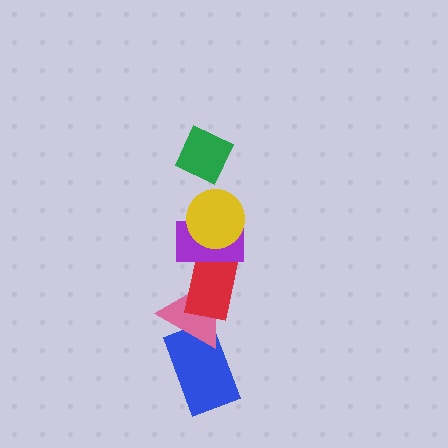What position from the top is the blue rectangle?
The blue rectangle is 6th from the top.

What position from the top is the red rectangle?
The red rectangle is 4th from the top.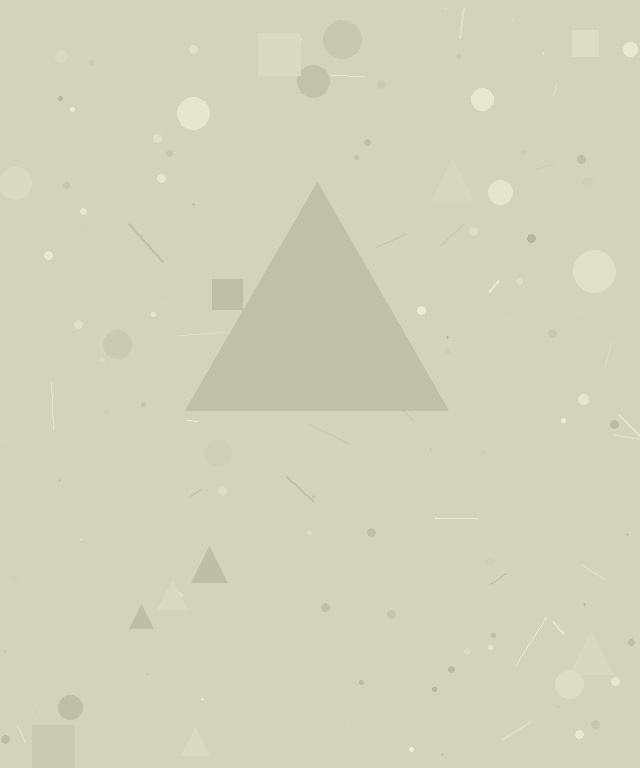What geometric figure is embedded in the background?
A triangle is embedded in the background.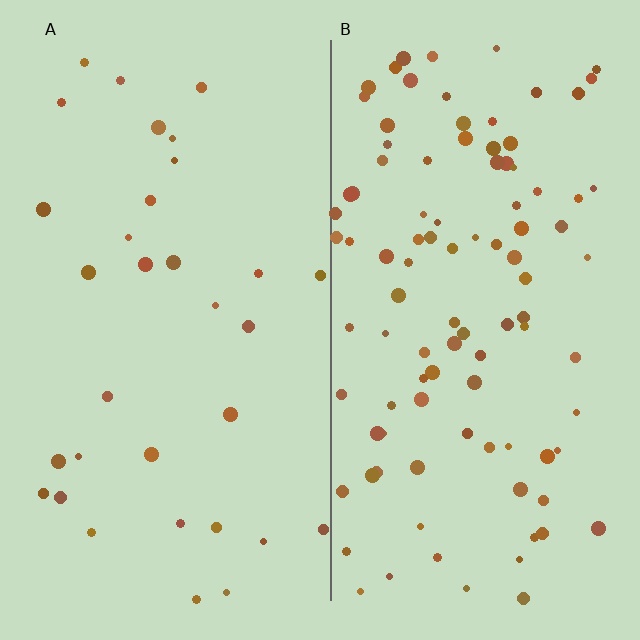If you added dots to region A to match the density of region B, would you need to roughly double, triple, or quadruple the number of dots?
Approximately triple.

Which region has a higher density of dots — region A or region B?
B (the right).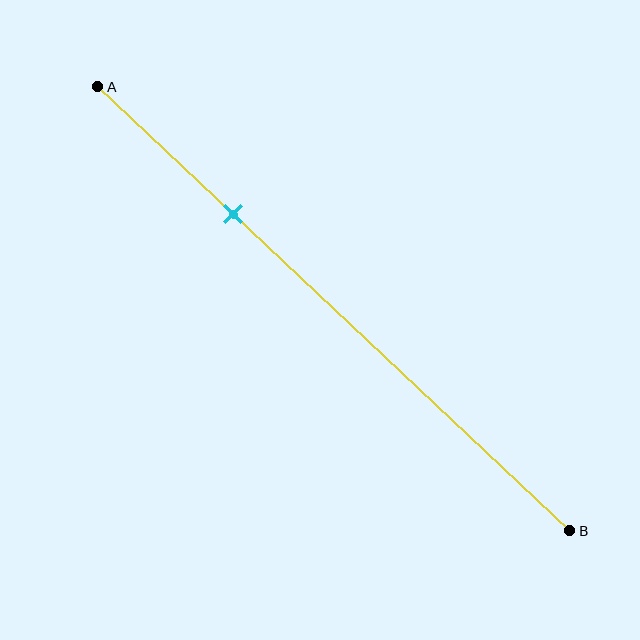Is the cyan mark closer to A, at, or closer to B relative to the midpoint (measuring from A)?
The cyan mark is closer to point A than the midpoint of segment AB.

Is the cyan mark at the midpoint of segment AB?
No, the mark is at about 30% from A, not at the 50% midpoint.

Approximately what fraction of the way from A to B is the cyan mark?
The cyan mark is approximately 30% of the way from A to B.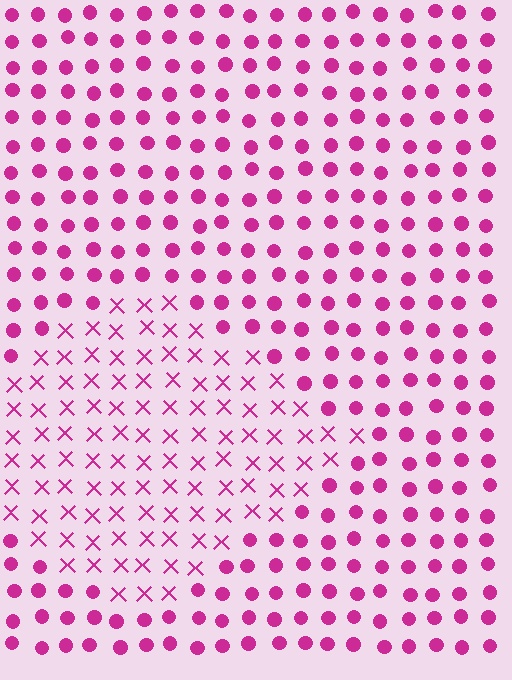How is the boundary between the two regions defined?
The boundary is defined by a change in element shape: X marks inside vs. circles outside. All elements share the same color and spacing.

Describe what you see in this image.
The image is filled with small magenta elements arranged in a uniform grid. A diamond-shaped region contains X marks, while the surrounding area contains circles. The boundary is defined purely by the change in element shape.